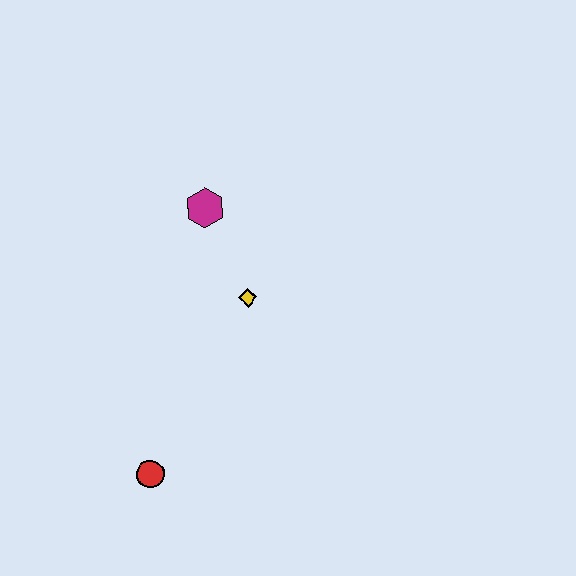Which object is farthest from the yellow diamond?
The red circle is farthest from the yellow diamond.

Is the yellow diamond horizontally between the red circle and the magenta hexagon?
No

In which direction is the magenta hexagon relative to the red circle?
The magenta hexagon is above the red circle.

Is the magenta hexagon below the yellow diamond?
No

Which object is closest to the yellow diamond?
The magenta hexagon is closest to the yellow diamond.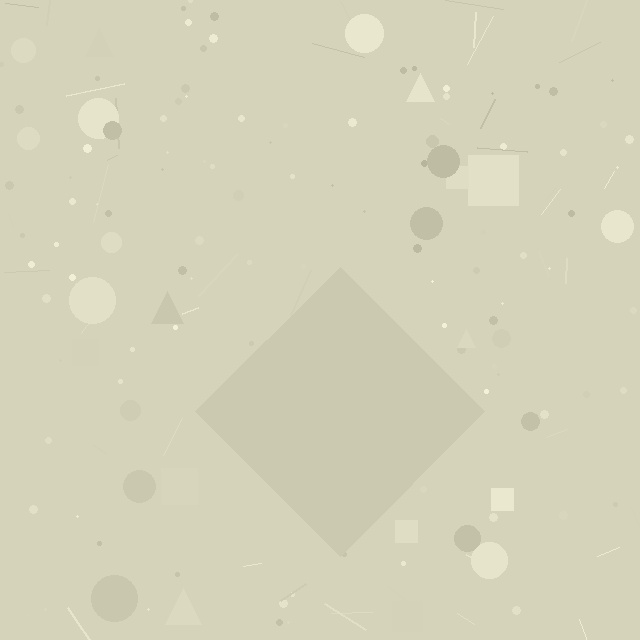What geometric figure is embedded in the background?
A diamond is embedded in the background.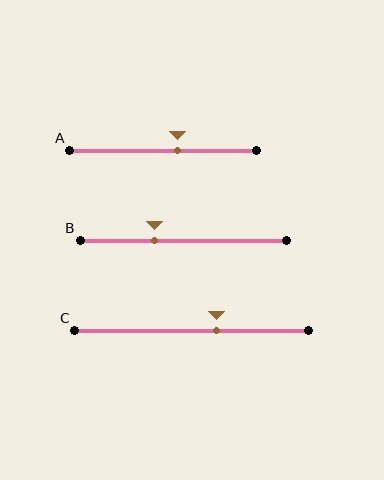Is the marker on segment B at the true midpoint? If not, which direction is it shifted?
No, the marker on segment B is shifted to the left by about 14% of the segment length.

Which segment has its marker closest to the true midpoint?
Segment A has its marker closest to the true midpoint.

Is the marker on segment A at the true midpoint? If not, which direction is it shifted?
No, the marker on segment A is shifted to the right by about 7% of the segment length.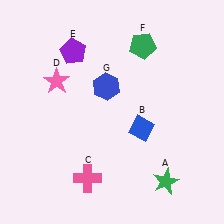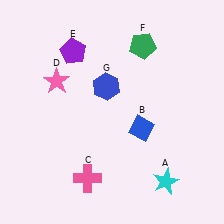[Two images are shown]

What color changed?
The star (A) changed from green in Image 1 to cyan in Image 2.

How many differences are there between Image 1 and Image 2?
There is 1 difference between the two images.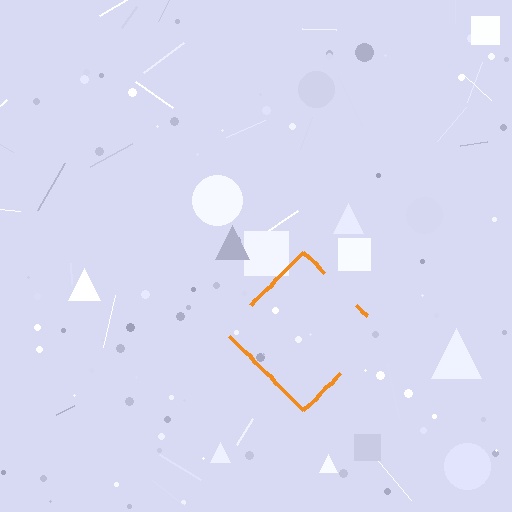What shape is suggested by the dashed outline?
The dashed outline suggests a diamond.